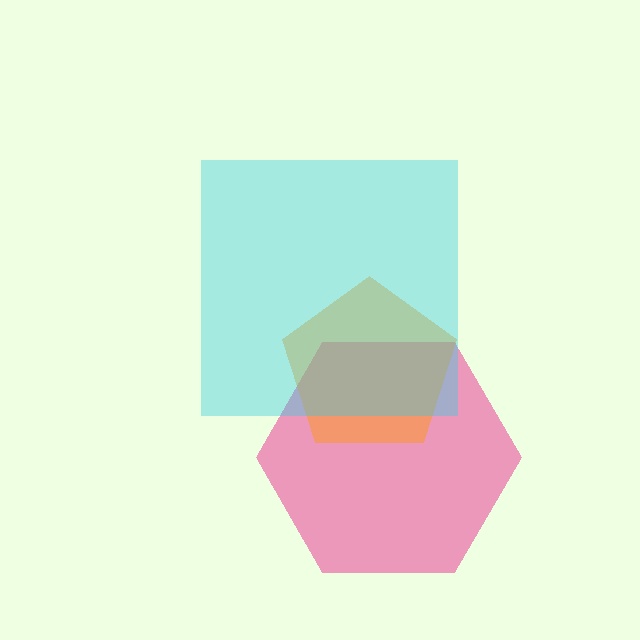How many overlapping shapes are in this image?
There are 3 overlapping shapes in the image.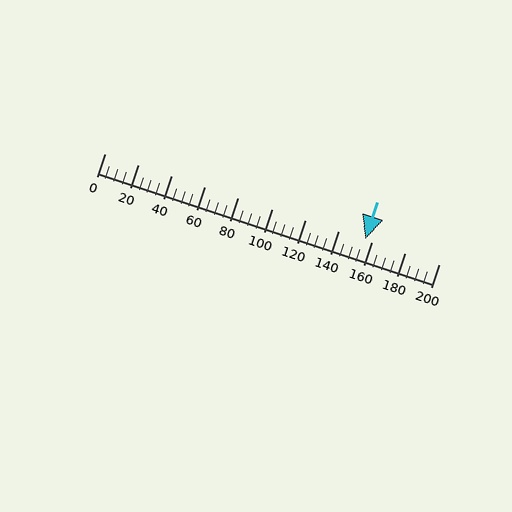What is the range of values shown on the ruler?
The ruler shows values from 0 to 200.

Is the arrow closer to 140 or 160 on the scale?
The arrow is closer to 160.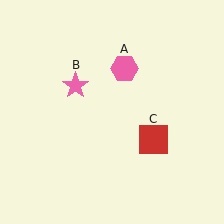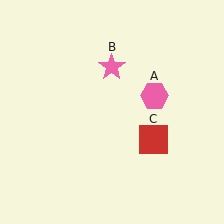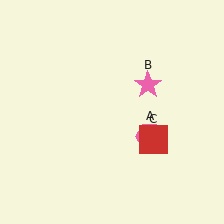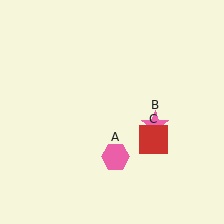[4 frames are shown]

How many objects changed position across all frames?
2 objects changed position: pink hexagon (object A), pink star (object B).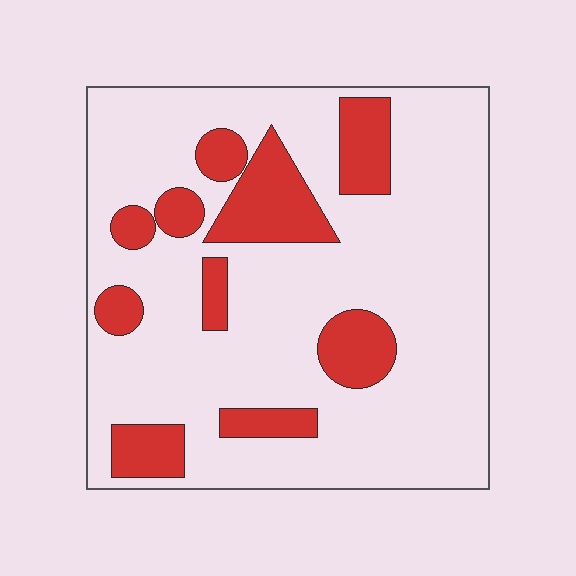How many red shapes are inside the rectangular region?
10.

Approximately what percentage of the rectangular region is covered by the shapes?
Approximately 20%.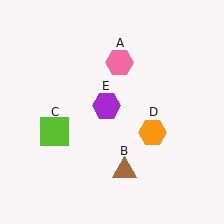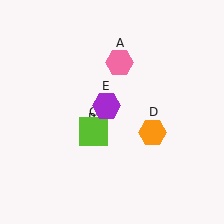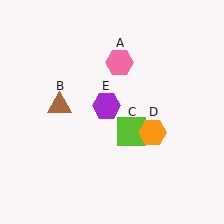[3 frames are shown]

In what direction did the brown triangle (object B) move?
The brown triangle (object B) moved up and to the left.